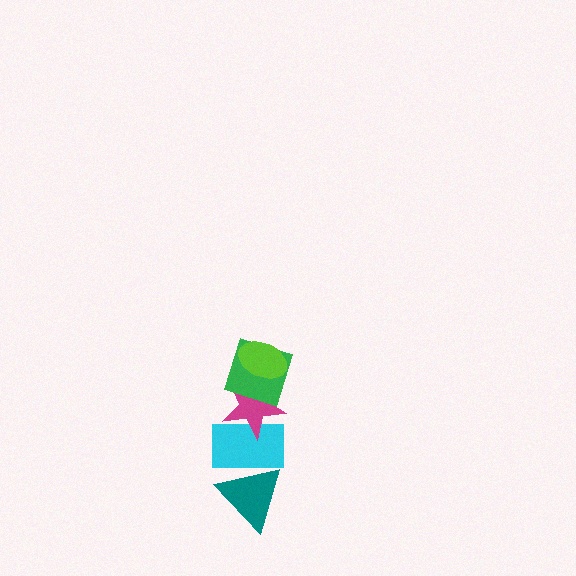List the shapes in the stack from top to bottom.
From top to bottom: the lime ellipse, the green square, the magenta star, the cyan rectangle, the teal triangle.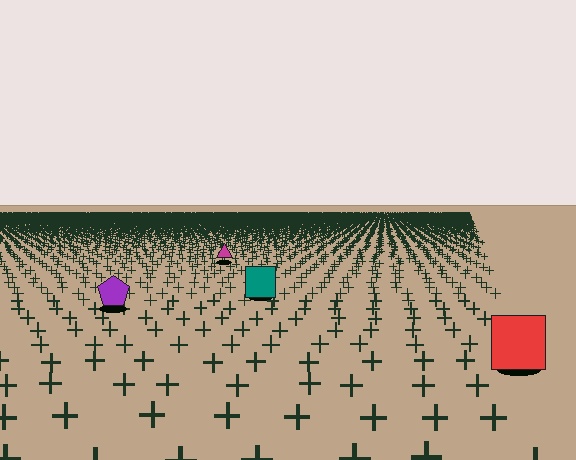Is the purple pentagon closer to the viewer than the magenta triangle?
Yes. The purple pentagon is closer — you can tell from the texture gradient: the ground texture is coarser near it.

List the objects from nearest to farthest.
From nearest to farthest: the red square, the purple pentagon, the teal square, the magenta triangle.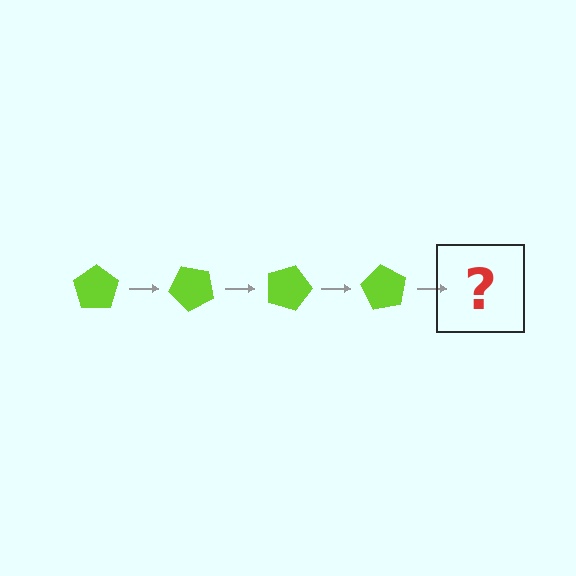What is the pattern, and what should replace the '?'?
The pattern is that the pentagon rotates 45 degrees each step. The '?' should be a lime pentagon rotated 180 degrees.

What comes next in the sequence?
The next element should be a lime pentagon rotated 180 degrees.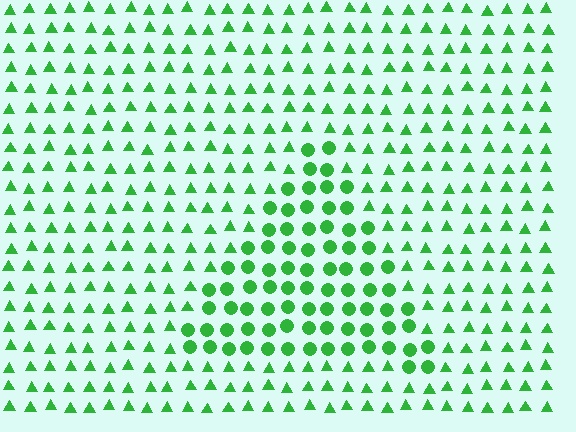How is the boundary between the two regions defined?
The boundary is defined by a change in element shape: circles inside vs. triangles outside. All elements share the same color and spacing.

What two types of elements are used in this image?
The image uses circles inside the triangle region and triangles outside it.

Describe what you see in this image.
The image is filled with small green elements arranged in a uniform grid. A triangle-shaped region contains circles, while the surrounding area contains triangles. The boundary is defined purely by the change in element shape.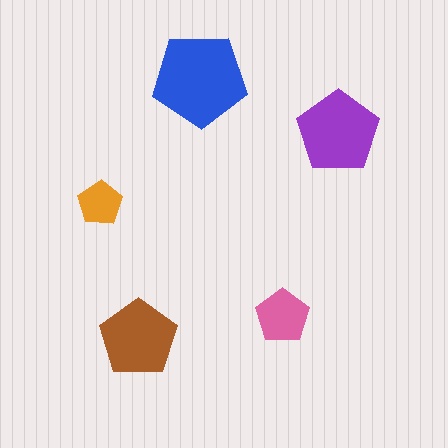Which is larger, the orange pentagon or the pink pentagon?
The pink one.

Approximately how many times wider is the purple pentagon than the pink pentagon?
About 1.5 times wider.